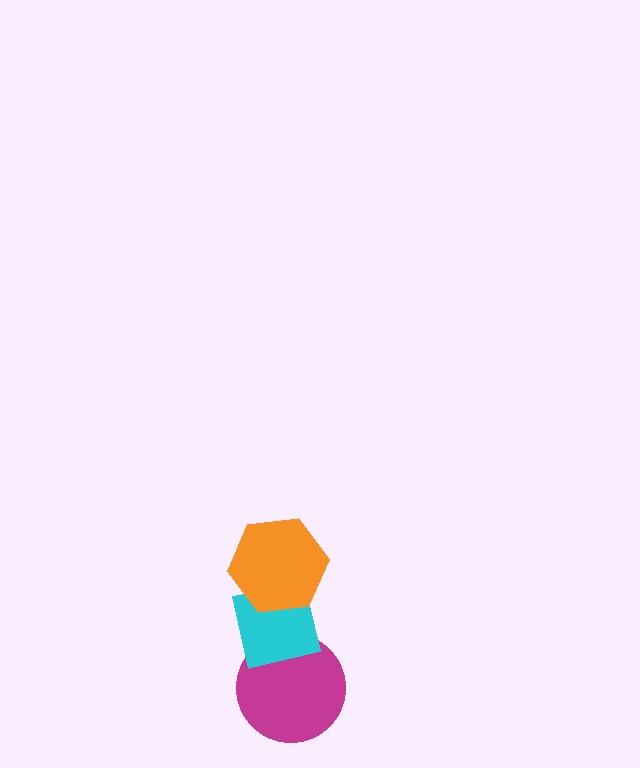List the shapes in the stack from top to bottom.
From top to bottom: the orange hexagon, the cyan square, the magenta circle.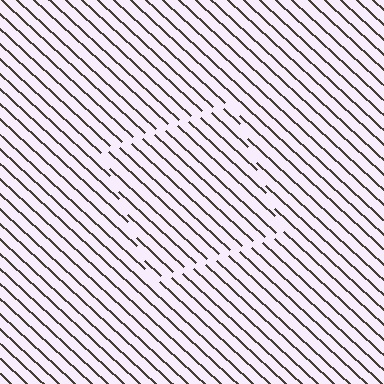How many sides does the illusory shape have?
4 sides — the line-ends trace a square.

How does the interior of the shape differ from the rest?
The interior of the shape contains the same grating, shifted by half a period — the contour is defined by the phase discontinuity where line-ends from the inner and outer gratings abut.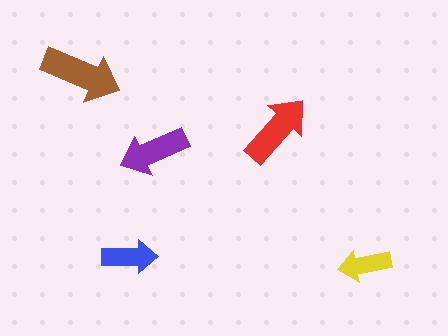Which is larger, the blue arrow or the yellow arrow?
The blue one.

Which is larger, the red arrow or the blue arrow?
The red one.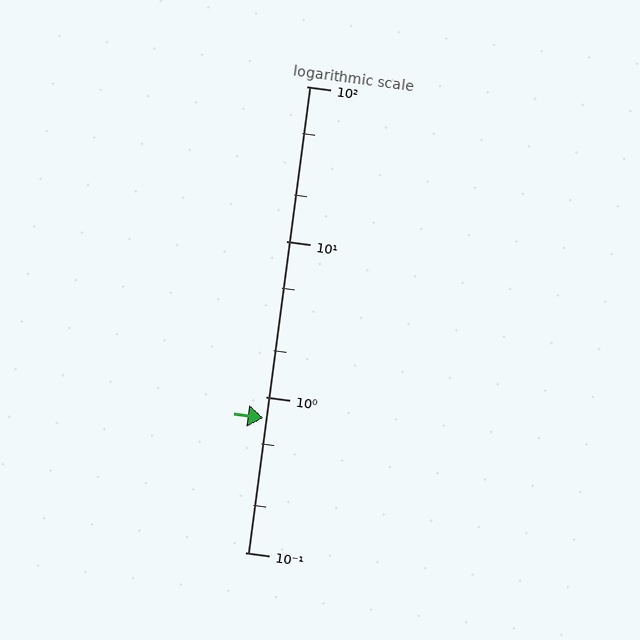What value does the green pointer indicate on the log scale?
The pointer indicates approximately 0.73.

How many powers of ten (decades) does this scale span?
The scale spans 3 decades, from 0.1 to 100.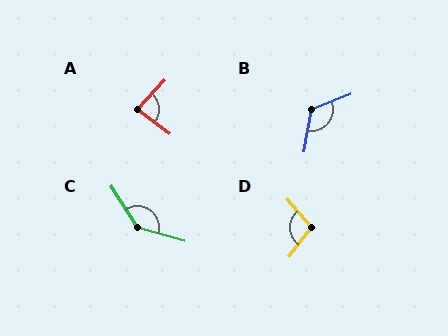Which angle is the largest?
C, at approximately 139 degrees.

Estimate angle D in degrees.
Approximately 101 degrees.